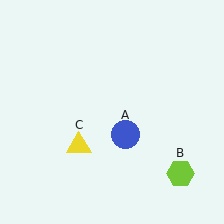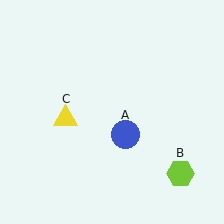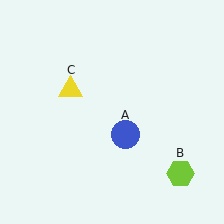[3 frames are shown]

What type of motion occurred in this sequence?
The yellow triangle (object C) rotated clockwise around the center of the scene.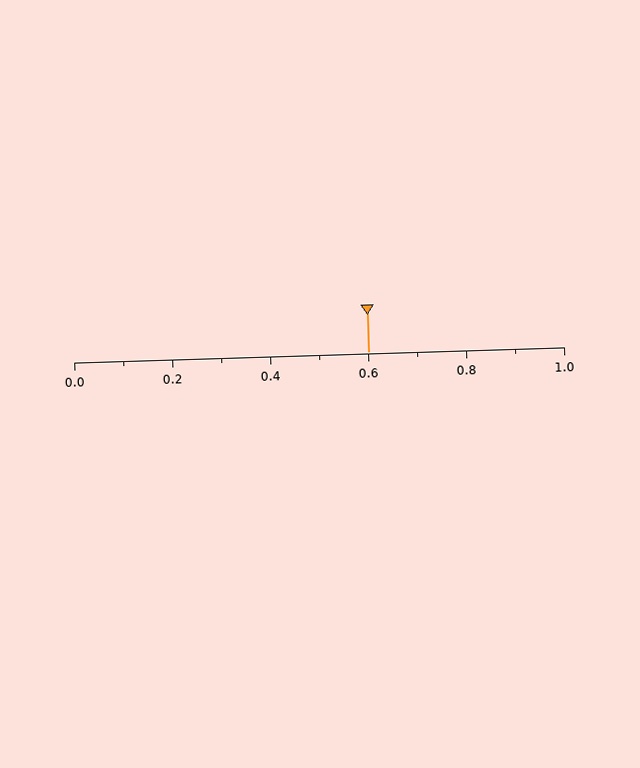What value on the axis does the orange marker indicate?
The marker indicates approximately 0.6.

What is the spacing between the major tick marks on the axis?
The major ticks are spaced 0.2 apart.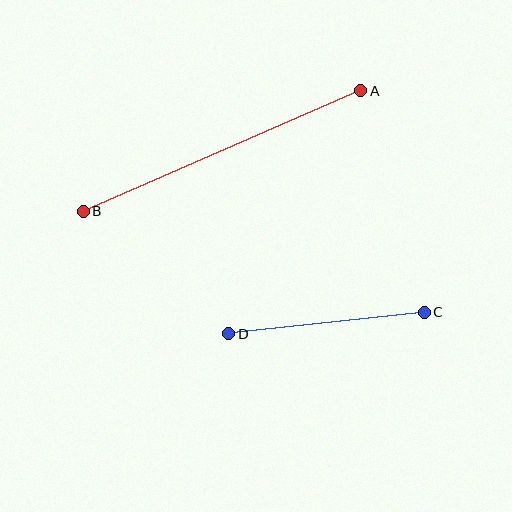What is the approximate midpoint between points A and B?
The midpoint is at approximately (222, 151) pixels.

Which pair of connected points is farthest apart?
Points A and B are farthest apart.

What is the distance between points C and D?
The distance is approximately 197 pixels.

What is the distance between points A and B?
The distance is approximately 302 pixels.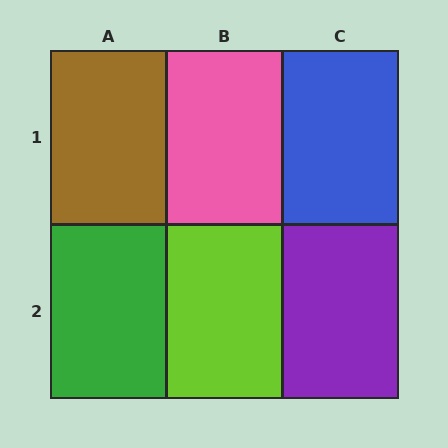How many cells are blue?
1 cell is blue.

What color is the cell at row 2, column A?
Green.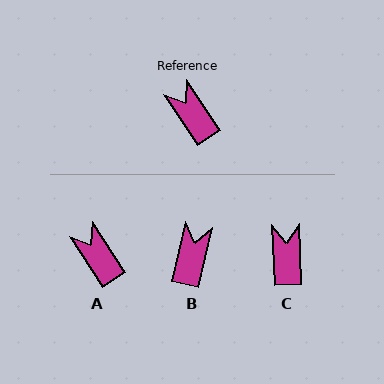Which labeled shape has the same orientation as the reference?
A.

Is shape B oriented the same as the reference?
No, it is off by about 47 degrees.